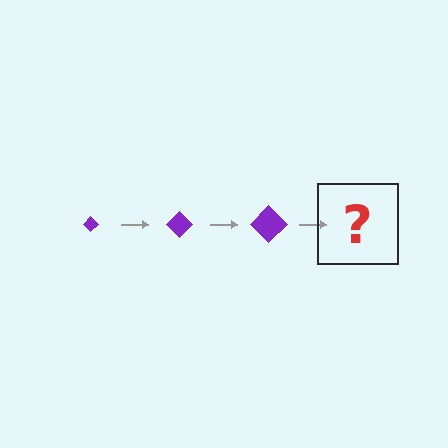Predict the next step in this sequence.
The next step is a purple diamond, larger than the previous one.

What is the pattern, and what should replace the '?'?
The pattern is that the diamond gets progressively larger each step. The '?' should be a purple diamond, larger than the previous one.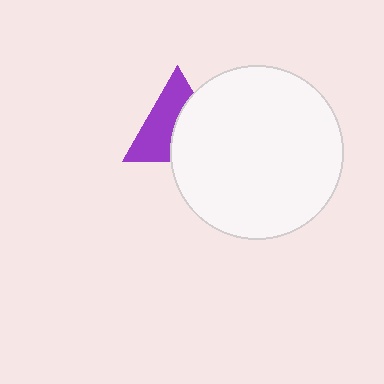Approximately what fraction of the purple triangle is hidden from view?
Roughly 48% of the purple triangle is hidden behind the white circle.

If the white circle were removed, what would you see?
You would see the complete purple triangle.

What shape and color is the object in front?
The object in front is a white circle.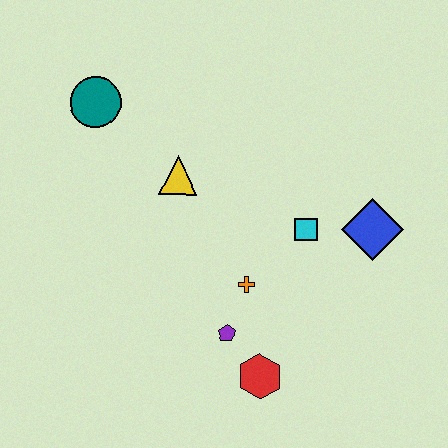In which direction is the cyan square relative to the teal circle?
The cyan square is to the right of the teal circle.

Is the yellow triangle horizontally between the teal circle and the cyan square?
Yes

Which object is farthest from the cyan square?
The teal circle is farthest from the cyan square.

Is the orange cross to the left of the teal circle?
No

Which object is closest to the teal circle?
The yellow triangle is closest to the teal circle.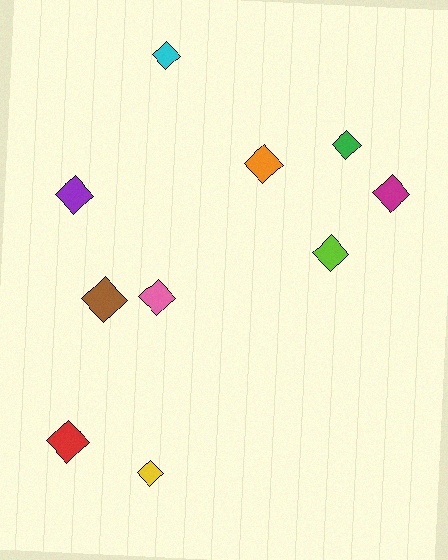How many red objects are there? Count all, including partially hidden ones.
There is 1 red object.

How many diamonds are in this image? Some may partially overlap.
There are 10 diamonds.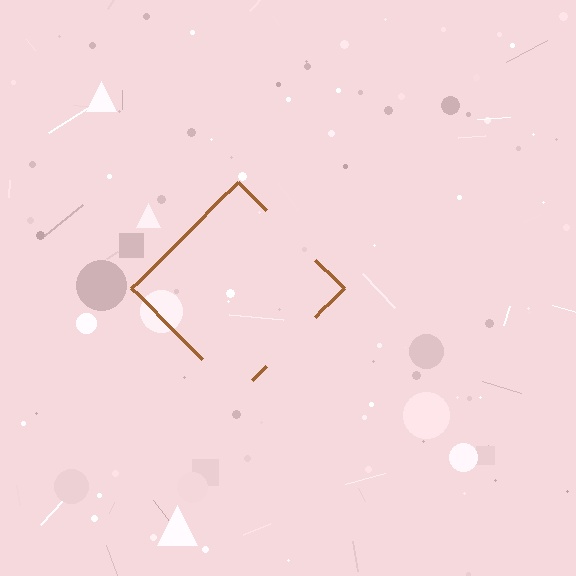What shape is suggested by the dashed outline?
The dashed outline suggests a diamond.